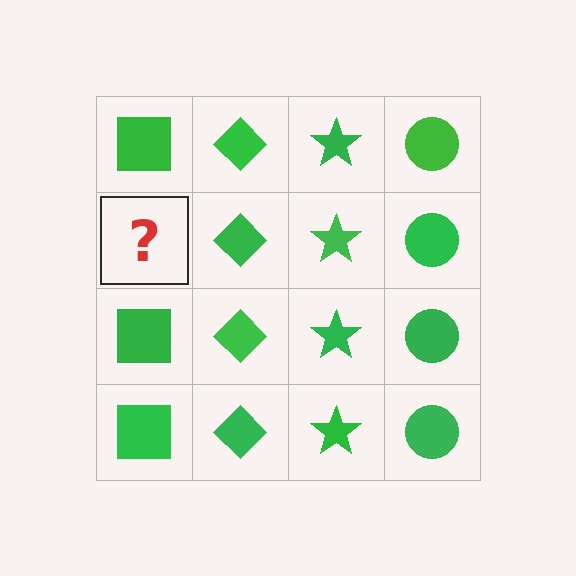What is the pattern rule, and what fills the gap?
The rule is that each column has a consistent shape. The gap should be filled with a green square.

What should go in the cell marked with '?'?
The missing cell should contain a green square.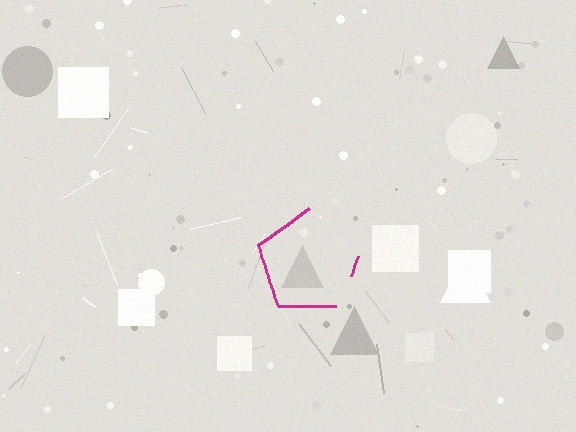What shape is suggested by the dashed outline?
The dashed outline suggests a pentagon.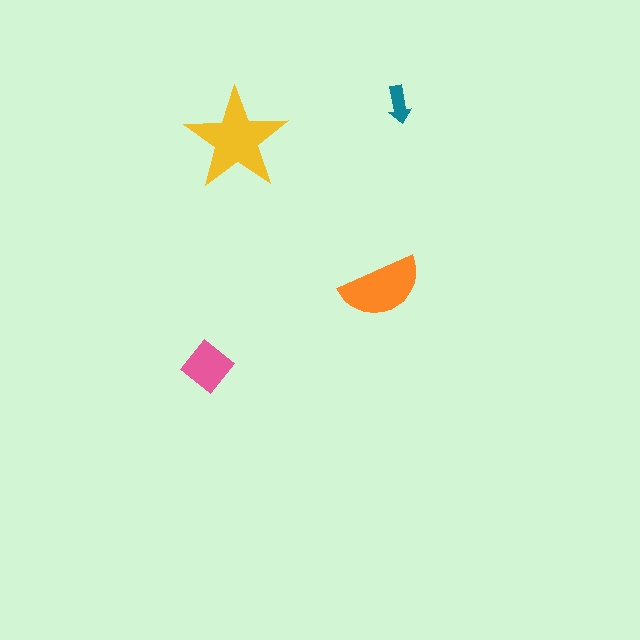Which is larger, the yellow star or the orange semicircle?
The yellow star.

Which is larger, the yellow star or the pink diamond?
The yellow star.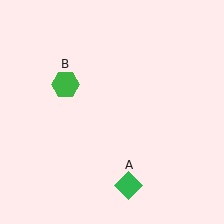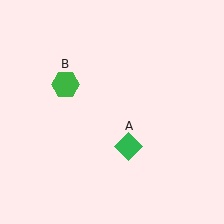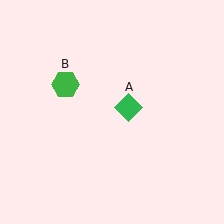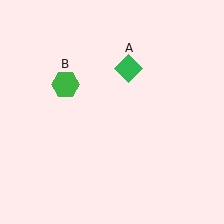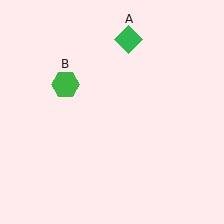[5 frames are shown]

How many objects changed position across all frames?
1 object changed position: green diamond (object A).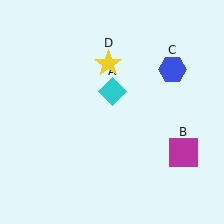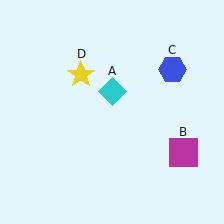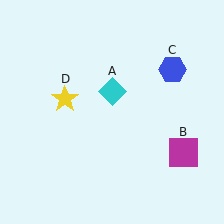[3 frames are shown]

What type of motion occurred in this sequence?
The yellow star (object D) rotated counterclockwise around the center of the scene.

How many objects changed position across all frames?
1 object changed position: yellow star (object D).